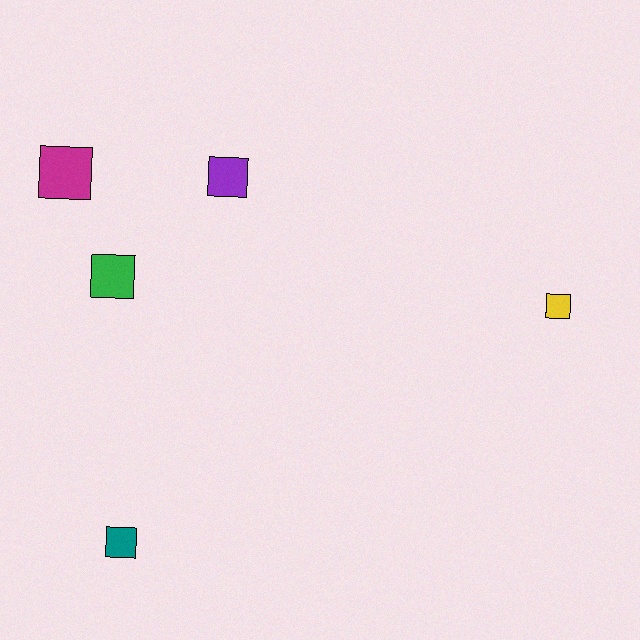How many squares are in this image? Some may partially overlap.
There are 5 squares.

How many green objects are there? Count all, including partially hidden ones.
There is 1 green object.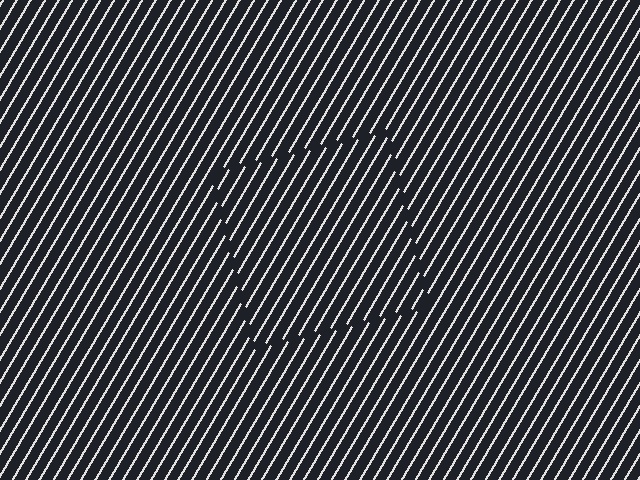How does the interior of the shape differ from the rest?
The interior of the shape contains the same grating, shifted by half a period — the contour is defined by the phase discontinuity where line-ends from the inner and outer gratings abut.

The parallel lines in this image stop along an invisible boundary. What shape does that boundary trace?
An illusory square. The interior of the shape contains the same grating, shifted by half a period — the contour is defined by the phase discontinuity where line-ends from the inner and outer gratings abut.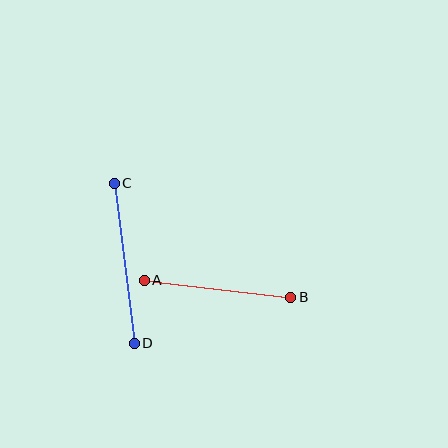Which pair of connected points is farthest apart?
Points C and D are farthest apart.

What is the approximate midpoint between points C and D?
The midpoint is at approximately (124, 263) pixels.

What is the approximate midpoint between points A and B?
The midpoint is at approximately (218, 289) pixels.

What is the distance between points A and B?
The distance is approximately 148 pixels.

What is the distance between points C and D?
The distance is approximately 161 pixels.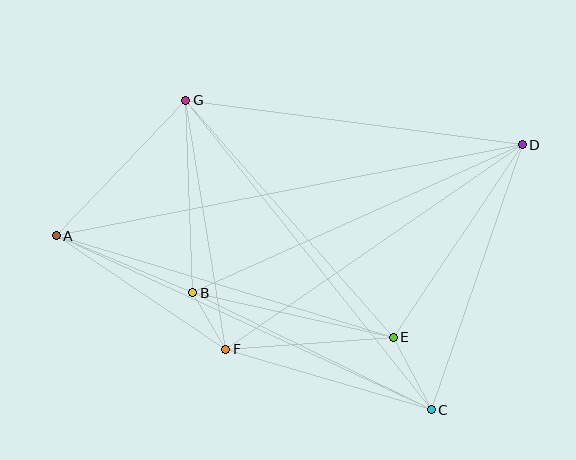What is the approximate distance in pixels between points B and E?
The distance between B and E is approximately 206 pixels.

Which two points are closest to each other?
Points B and F are closest to each other.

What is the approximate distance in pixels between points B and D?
The distance between B and D is approximately 361 pixels.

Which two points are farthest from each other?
Points A and D are farthest from each other.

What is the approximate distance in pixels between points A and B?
The distance between A and B is approximately 148 pixels.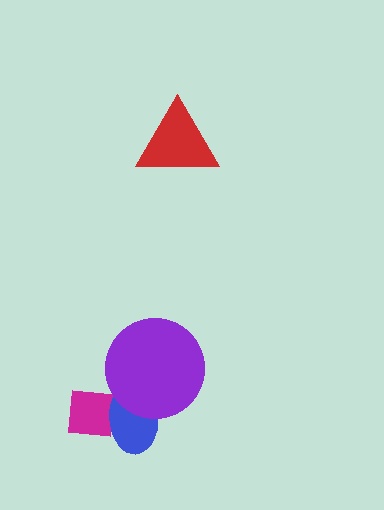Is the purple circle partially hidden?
No, no other shape covers it.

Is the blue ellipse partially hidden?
Yes, it is partially covered by another shape.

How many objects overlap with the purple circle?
1 object overlaps with the purple circle.